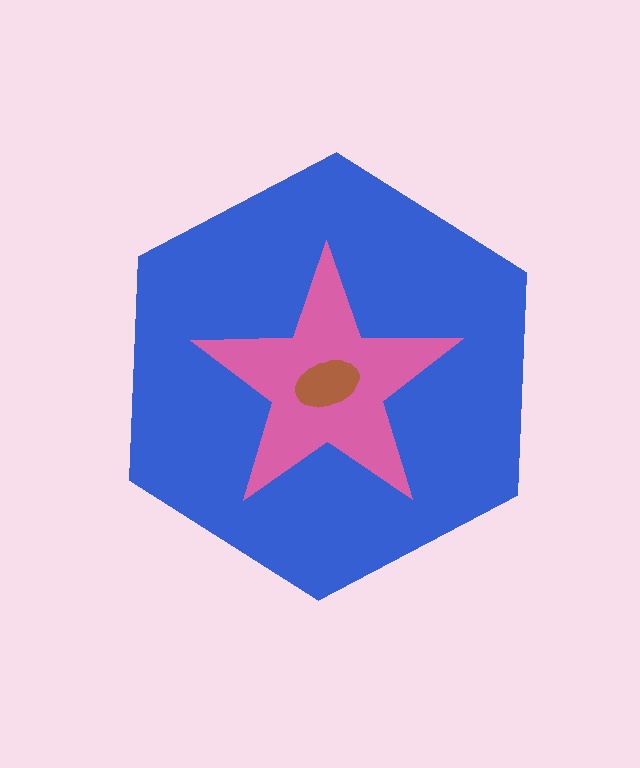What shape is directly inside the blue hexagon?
The pink star.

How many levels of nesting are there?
3.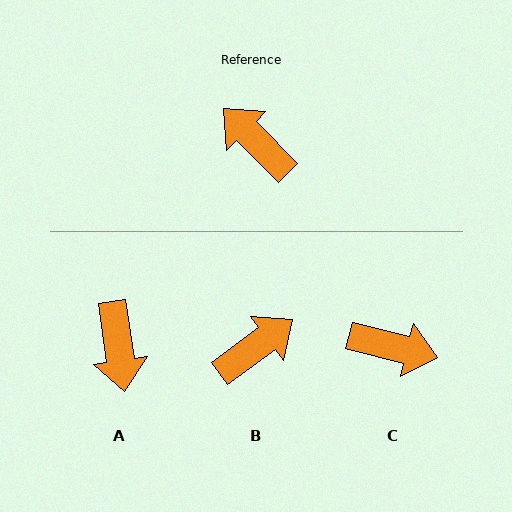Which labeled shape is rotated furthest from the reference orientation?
C, about 149 degrees away.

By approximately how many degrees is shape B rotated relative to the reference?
Approximately 98 degrees clockwise.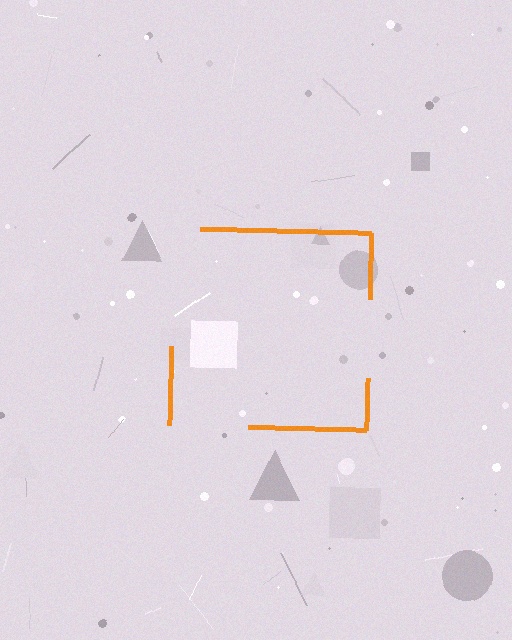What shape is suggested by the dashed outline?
The dashed outline suggests a square.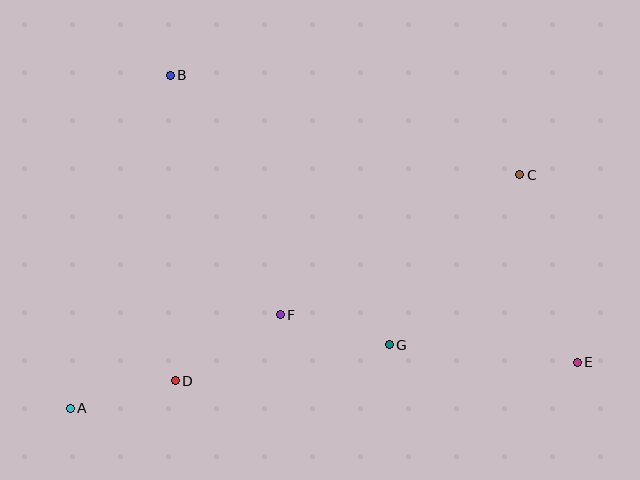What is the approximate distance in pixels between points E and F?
The distance between E and F is approximately 301 pixels.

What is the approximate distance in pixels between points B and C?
The distance between B and C is approximately 364 pixels.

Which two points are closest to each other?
Points A and D are closest to each other.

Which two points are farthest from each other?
Points A and E are farthest from each other.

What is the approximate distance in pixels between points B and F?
The distance between B and F is approximately 264 pixels.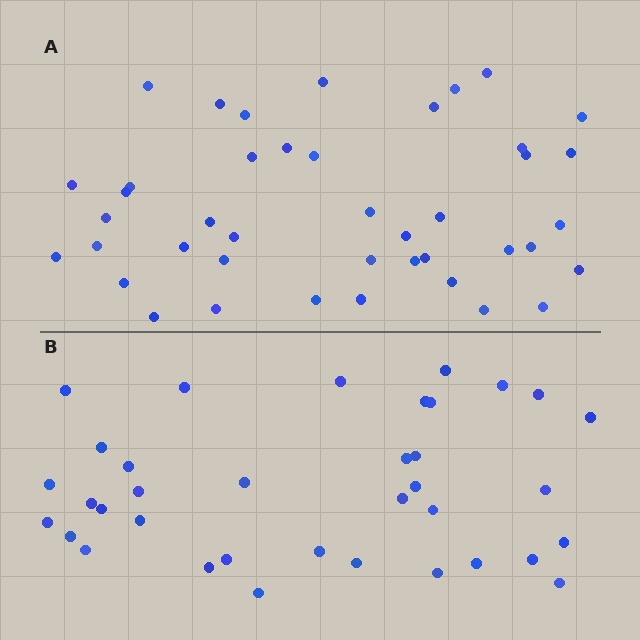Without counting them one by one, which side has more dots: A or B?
Region A (the top region) has more dots.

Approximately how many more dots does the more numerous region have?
Region A has about 6 more dots than region B.